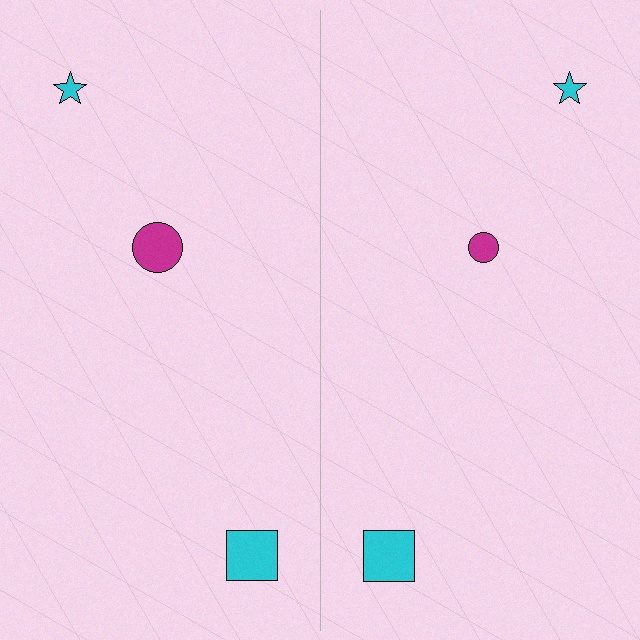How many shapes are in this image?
There are 6 shapes in this image.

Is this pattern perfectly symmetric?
No, the pattern is not perfectly symmetric. The magenta circle on the right side has a different size than its mirror counterpart.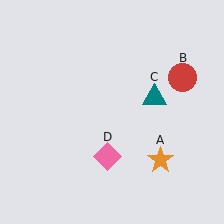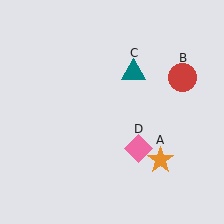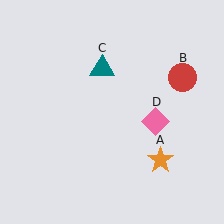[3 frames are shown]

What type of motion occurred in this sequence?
The teal triangle (object C), pink diamond (object D) rotated counterclockwise around the center of the scene.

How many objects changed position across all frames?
2 objects changed position: teal triangle (object C), pink diamond (object D).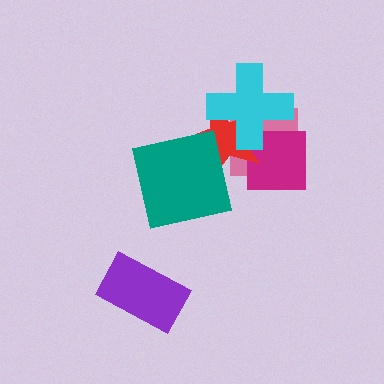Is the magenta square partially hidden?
Yes, it is partially covered by another shape.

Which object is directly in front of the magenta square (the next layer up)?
The red star is directly in front of the magenta square.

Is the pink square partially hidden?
Yes, it is partially covered by another shape.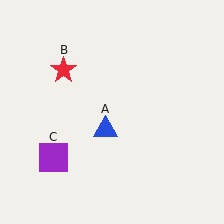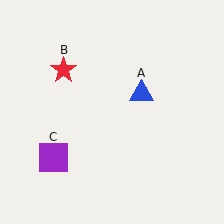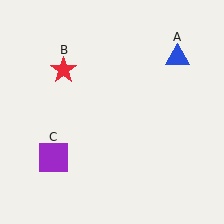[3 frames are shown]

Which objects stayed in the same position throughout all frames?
Red star (object B) and purple square (object C) remained stationary.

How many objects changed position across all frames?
1 object changed position: blue triangle (object A).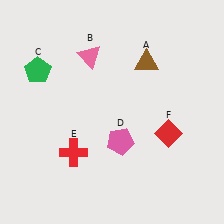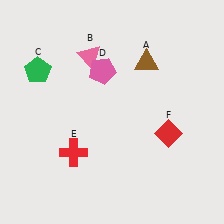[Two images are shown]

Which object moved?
The pink pentagon (D) moved up.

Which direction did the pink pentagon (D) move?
The pink pentagon (D) moved up.